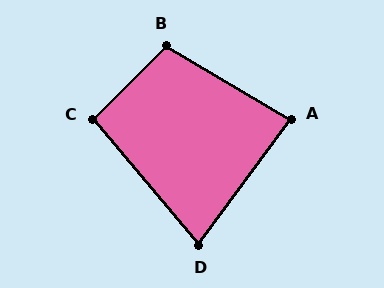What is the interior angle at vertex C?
Approximately 95 degrees (obtuse).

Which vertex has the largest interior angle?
B, at approximately 104 degrees.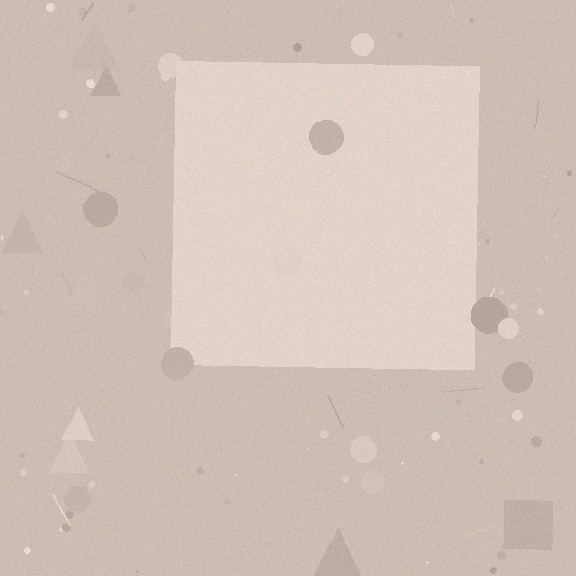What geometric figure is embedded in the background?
A square is embedded in the background.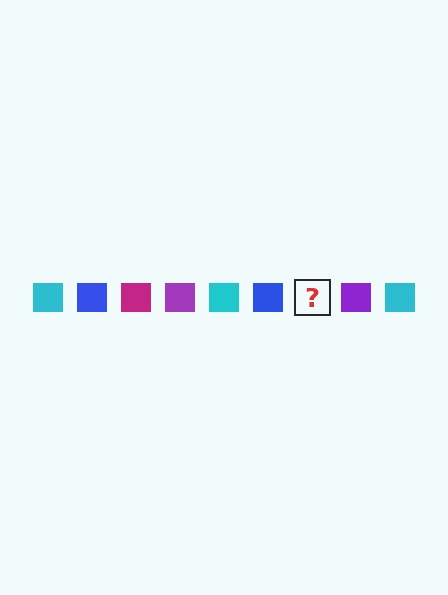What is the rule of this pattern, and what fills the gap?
The rule is that the pattern cycles through cyan, blue, magenta, purple squares. The gap should be filled with a magenta square.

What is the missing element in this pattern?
The missing element is a magenta square.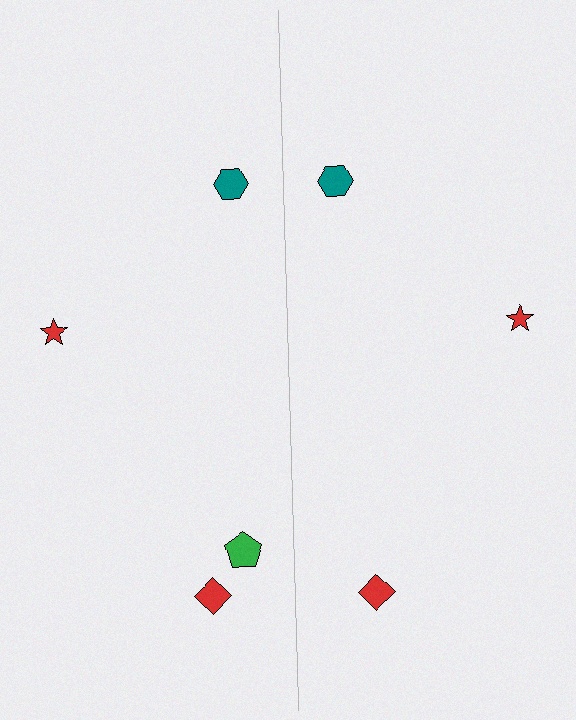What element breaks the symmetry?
A green pentagon is missing from the right side.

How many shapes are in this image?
There are 7 shapes in this image.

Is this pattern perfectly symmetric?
No, the pattern is not perfectly symmetric. A green pentagon is missing from the right side.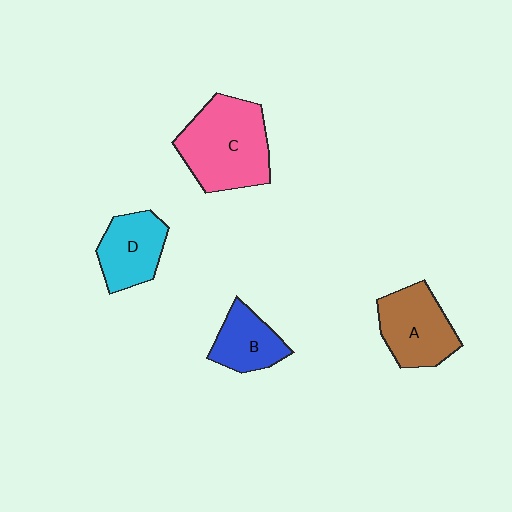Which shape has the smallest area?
Shape B (blue).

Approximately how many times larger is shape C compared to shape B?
Approximately 2.0 times.